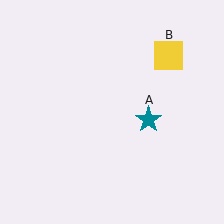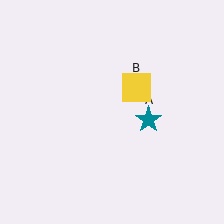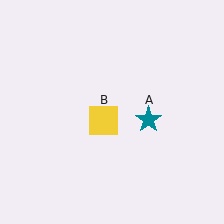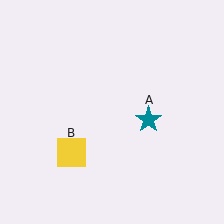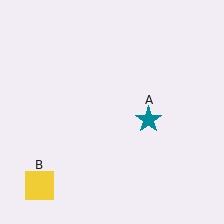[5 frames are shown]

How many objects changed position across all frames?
1 object changed position: yellow square (object B).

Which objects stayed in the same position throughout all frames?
Teal star (object A) remained stationary.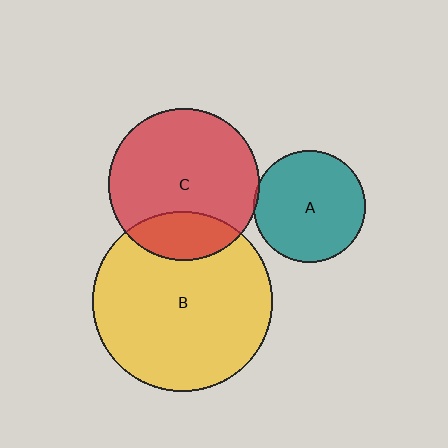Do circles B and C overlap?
Yes.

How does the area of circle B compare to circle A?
Approximately 2.6 times.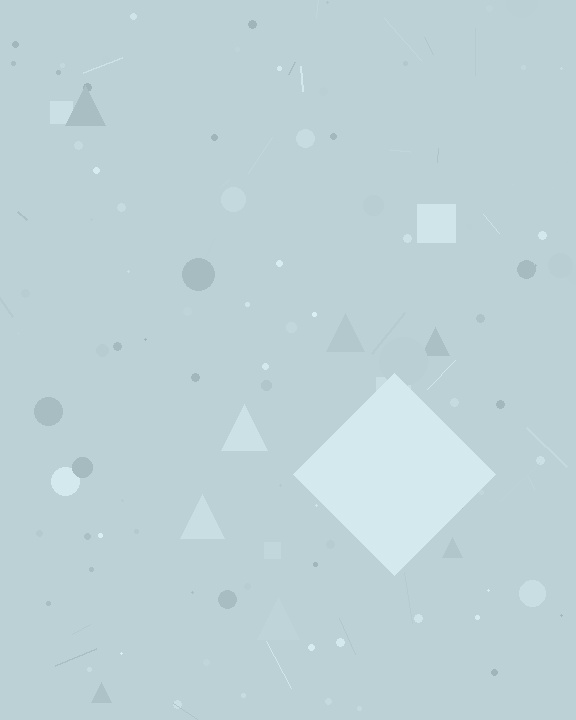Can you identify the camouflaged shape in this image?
The camouflaged shape is a diamond.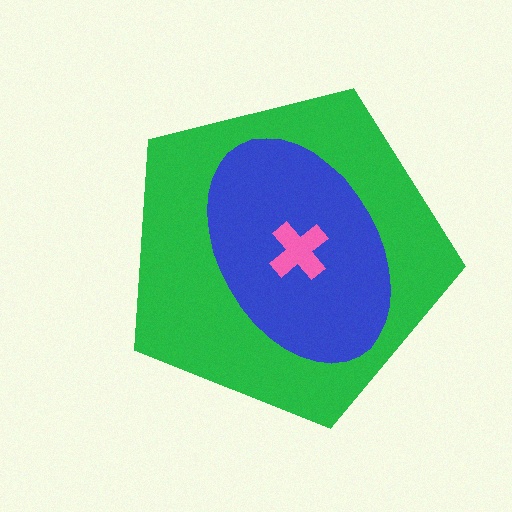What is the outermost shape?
The green pentagon.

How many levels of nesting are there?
3.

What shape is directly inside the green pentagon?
The blue ellipse.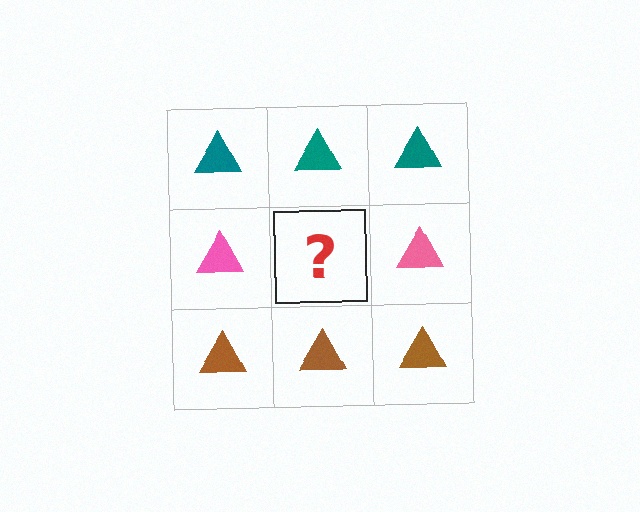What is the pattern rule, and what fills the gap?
The rule is that each row has a consistent color. The gap should be filled with a pink triangle.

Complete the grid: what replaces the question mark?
The question mark should be replaced with a pink triangle.